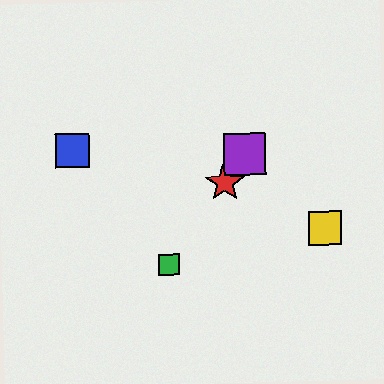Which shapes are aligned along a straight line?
The red star, the green square, the purple square are aligned along a straight line.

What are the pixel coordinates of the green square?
The green square is at (169, 265).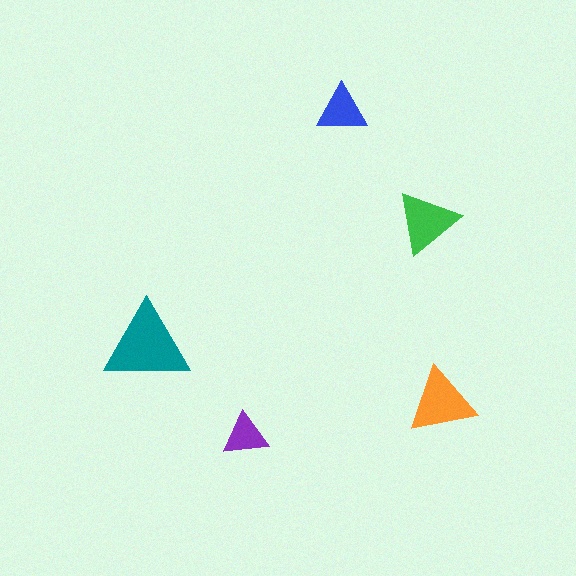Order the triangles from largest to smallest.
the teal one, the orange one, the green one, the blue one, the purple one.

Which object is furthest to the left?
The teal triangle is leftmost.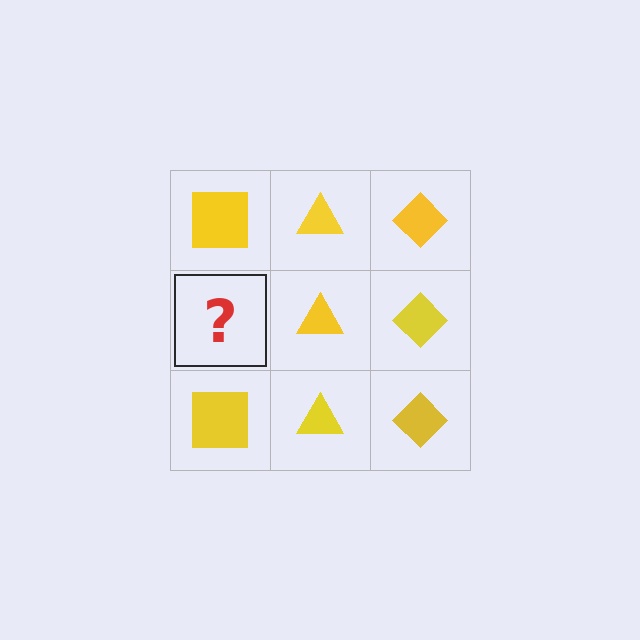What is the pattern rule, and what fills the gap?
The rule is that each column has a consistent shape. The gap should be filled with a yellow square.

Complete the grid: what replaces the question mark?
The question mark should be replaced with a yellow square.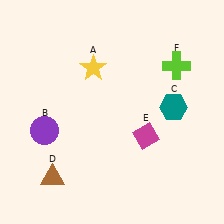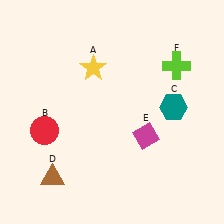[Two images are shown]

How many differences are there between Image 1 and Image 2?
There is 1 difference between the two images.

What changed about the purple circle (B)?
In Image 1, B is purple. In Image 2, it changed to red.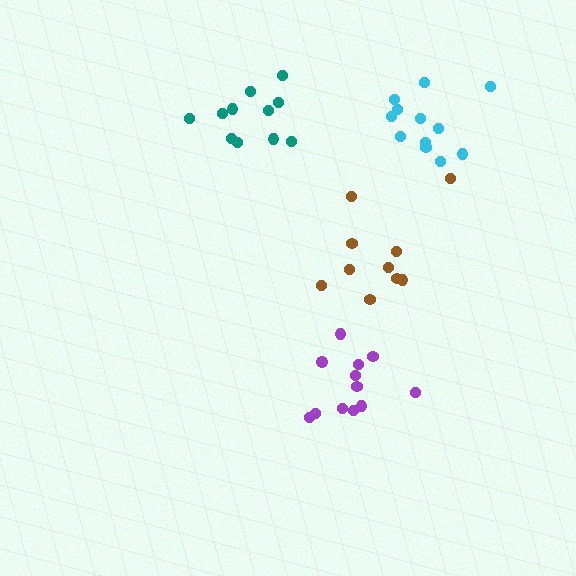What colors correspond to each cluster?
The clusters are colored: cyan, purple, brown, teal.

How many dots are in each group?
Group 1: 12 dots, Group 2: 12 dots, Group 3: 10 dots, Group 4: 11 dots (45 total).